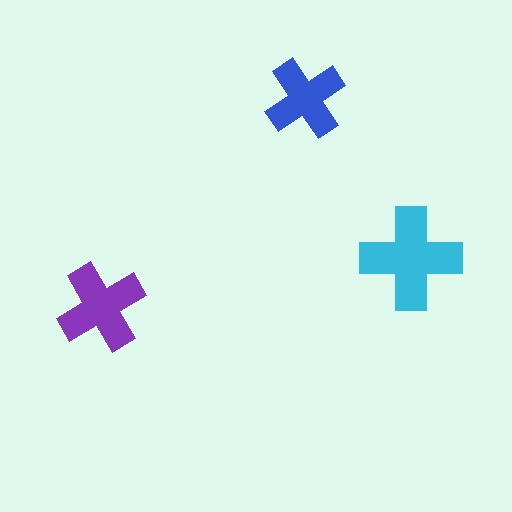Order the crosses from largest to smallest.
the cyan one, the purple one, the blue one.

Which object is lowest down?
The purple cross is bottommost.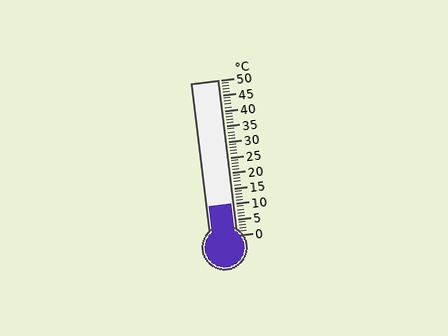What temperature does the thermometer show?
The thermometer shows approximately 10°C.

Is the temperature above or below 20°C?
The temperature is below 20°C.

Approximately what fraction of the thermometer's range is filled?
The thermometer is filled to approximately 20% of its range.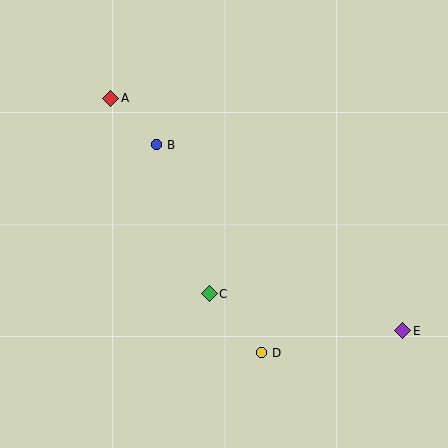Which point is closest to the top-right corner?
Point B is closest to the top-right corner.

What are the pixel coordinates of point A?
Point A is at (111, 98).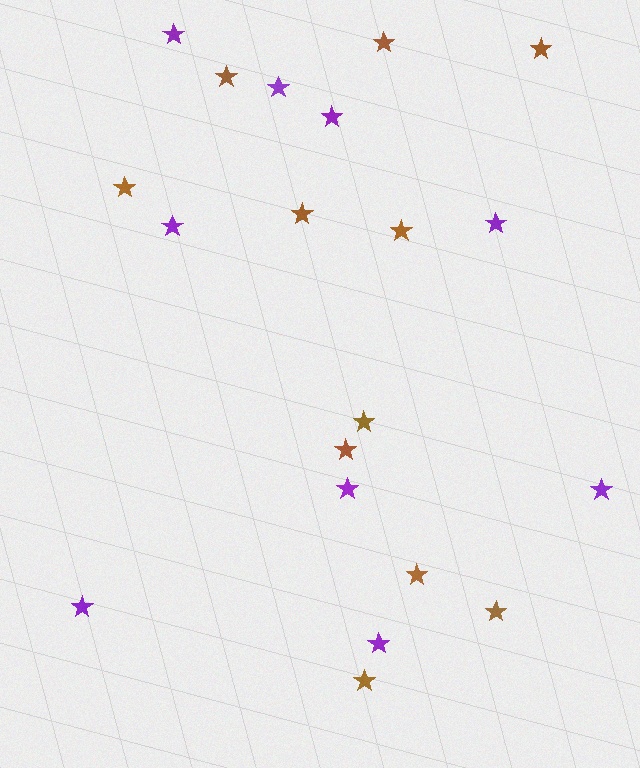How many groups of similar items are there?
There are 2 groups: one group of purple stars (9) and one group of brown stars (11).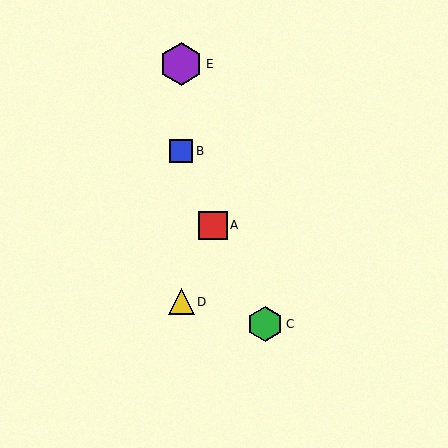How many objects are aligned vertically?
3 objects (B, D, E) are aligned vertically.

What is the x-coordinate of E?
Object E is at x≈181.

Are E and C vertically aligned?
No, E is at x≈181 and C is at x≈265.